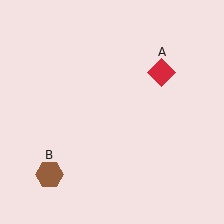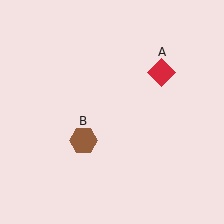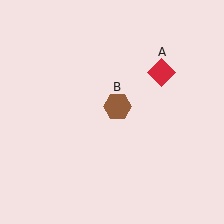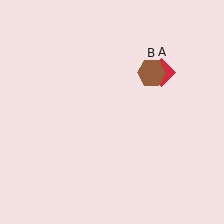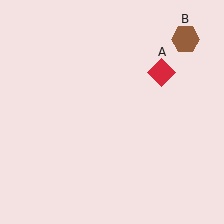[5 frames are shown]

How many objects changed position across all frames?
1 object changed position: brown hexagon (object B).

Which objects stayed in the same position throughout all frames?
Red diamond (object A) remained stationary.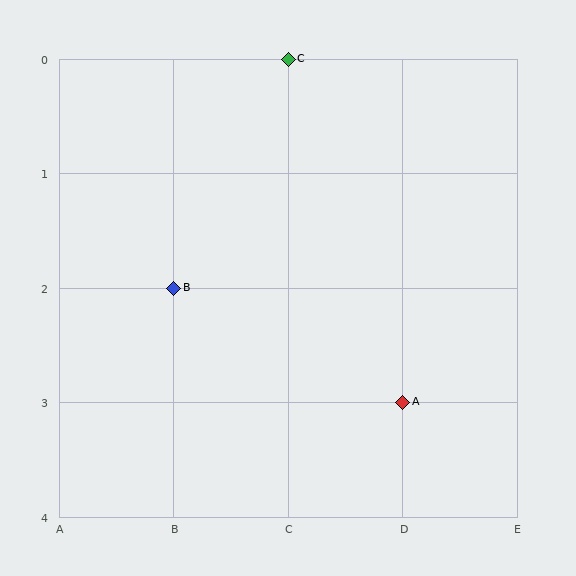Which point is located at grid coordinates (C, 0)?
Point C is at (C, 0).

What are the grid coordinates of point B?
Point B is at grid coordinates (B, 2).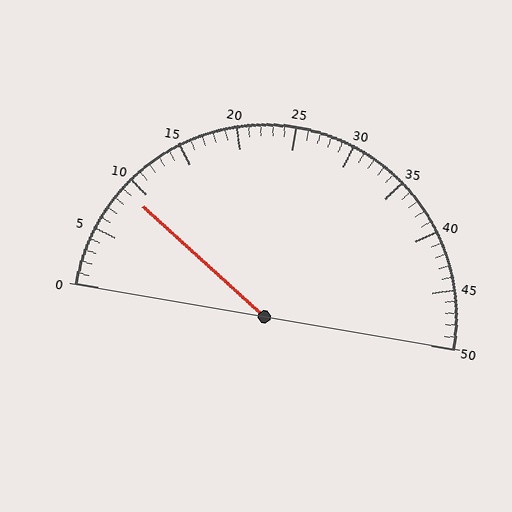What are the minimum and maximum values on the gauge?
The gauge ranges from 0 to 50.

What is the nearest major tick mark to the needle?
The nearest major tick mark is 10.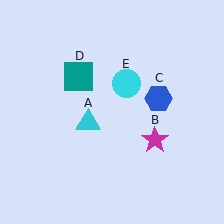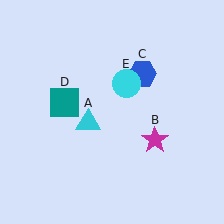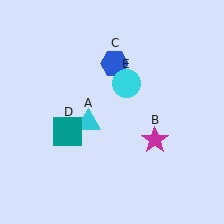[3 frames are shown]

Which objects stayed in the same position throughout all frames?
Cyan triangle (object A) and magenta star (object B) and cyan circle (object E) remained stationary.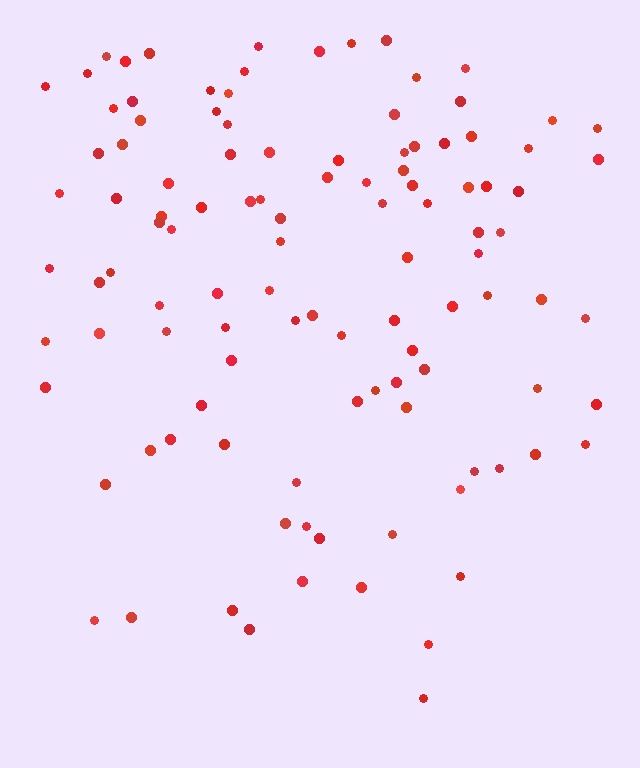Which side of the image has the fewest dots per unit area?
The bottom.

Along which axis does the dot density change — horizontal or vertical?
Vertical.